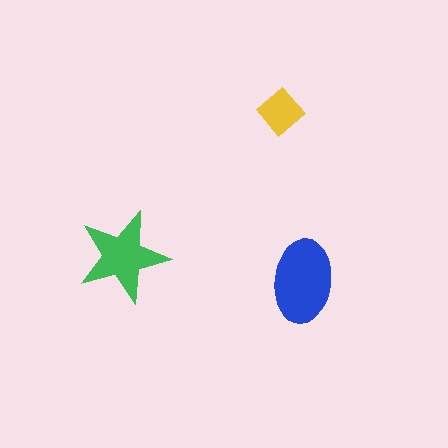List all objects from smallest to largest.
The yellow diamond, the green star, the blue ellipse.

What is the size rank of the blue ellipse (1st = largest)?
1st.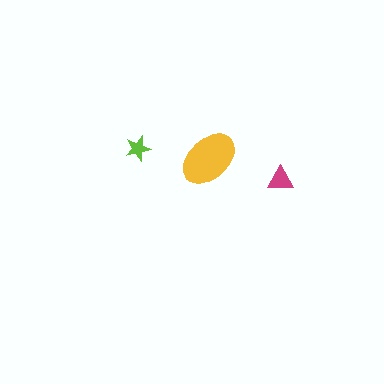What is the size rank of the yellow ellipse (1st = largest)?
1st.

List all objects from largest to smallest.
The yellow ellipse, the magenta triangle, the lime star.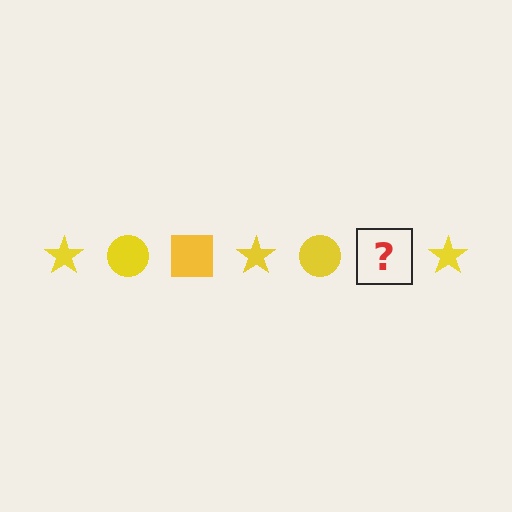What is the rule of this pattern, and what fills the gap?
The rule is that the pattern cycles through star, circle, square shapes in yellow. The gap should be filled with a yellow square.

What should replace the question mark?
The question mark should be replaced with a yellow square.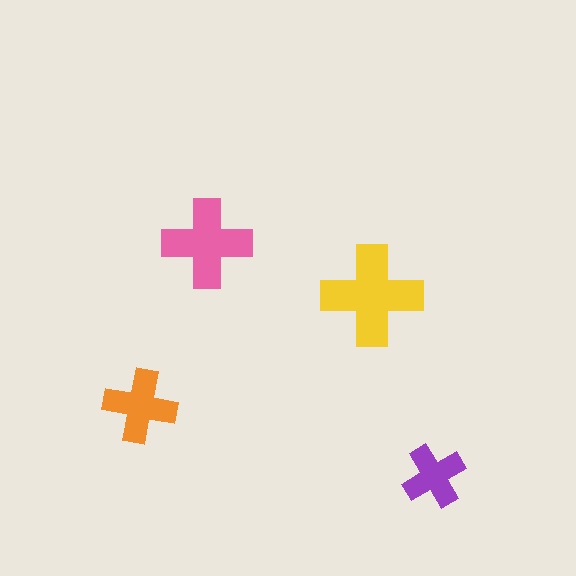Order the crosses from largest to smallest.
the yellow one, the pink one, the orange one, the purple one.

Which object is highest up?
The pink cross is topmost.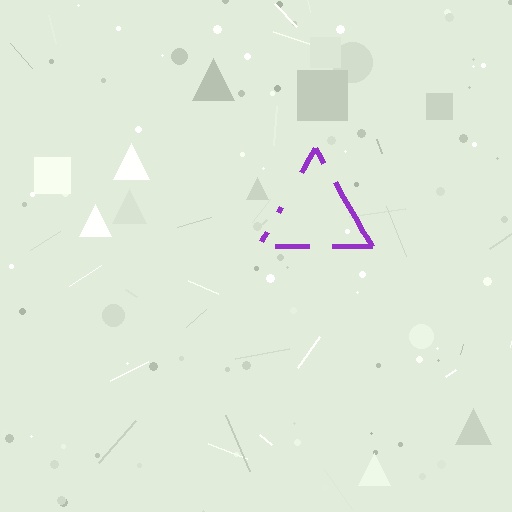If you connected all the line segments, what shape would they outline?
They would outline a triangle.